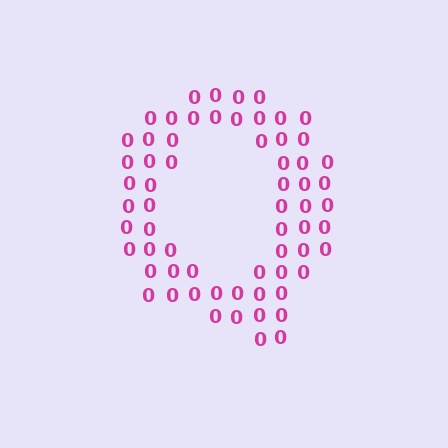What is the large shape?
The large shape is the letter Q.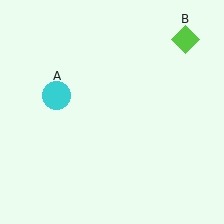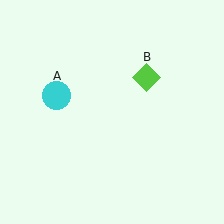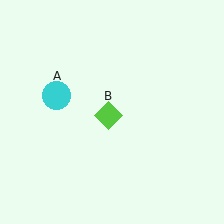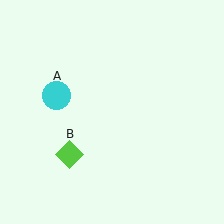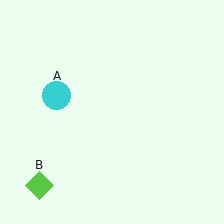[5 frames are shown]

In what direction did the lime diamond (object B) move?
The lime diamond (object B) moved down and to the left.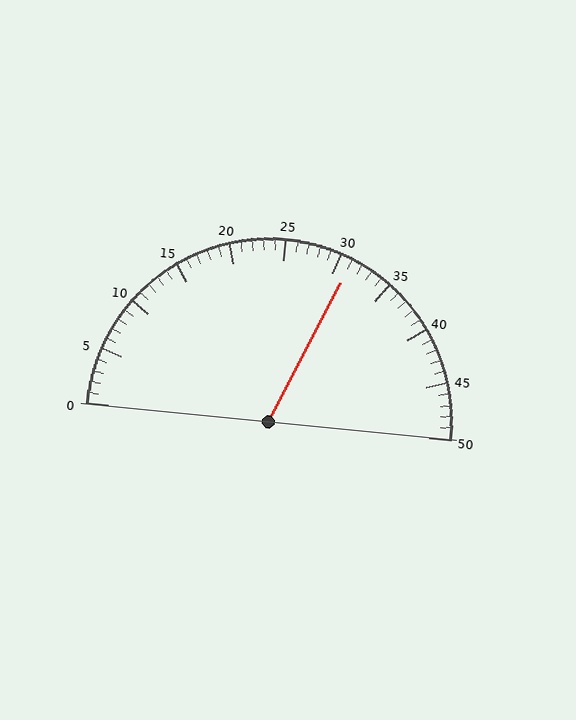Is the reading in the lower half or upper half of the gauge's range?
The reading is in the upper half of the range (0 to 50).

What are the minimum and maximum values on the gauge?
The gauge ranges from 0 to 50.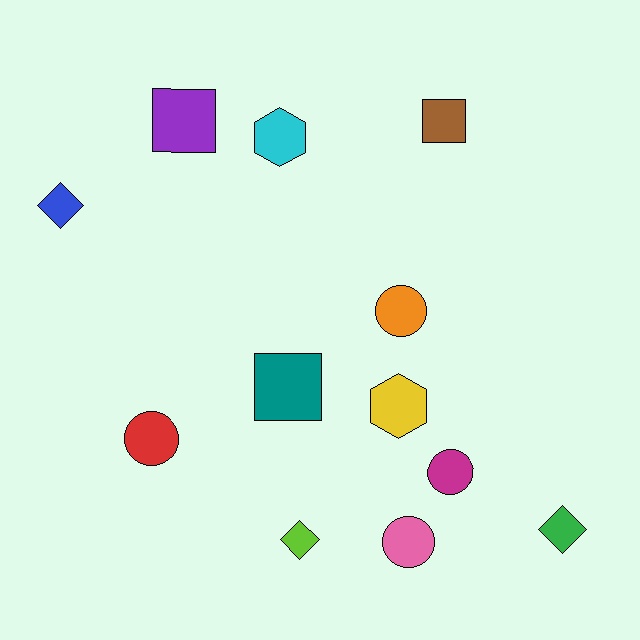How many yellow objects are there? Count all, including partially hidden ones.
There is 1 yellow object.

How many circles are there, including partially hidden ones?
There are 4 circles.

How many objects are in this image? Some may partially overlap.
There are 12 objects.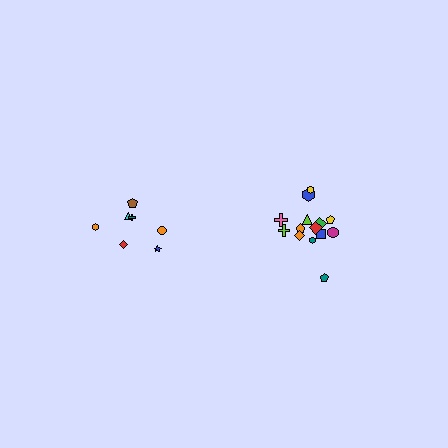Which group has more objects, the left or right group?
The right group.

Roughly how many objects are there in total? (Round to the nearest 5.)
Roughly 20 objects in total.